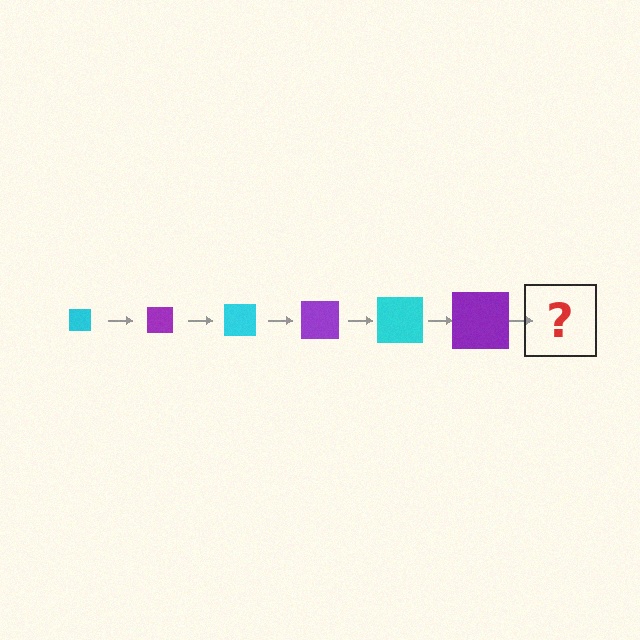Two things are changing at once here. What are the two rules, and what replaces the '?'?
The two rules are that the square grows larger each step and the color cycles through cyan and purple. The '?' should be a cyan square, larger than the previous one.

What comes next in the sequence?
The next element should be a cyan square, larger than the previous one.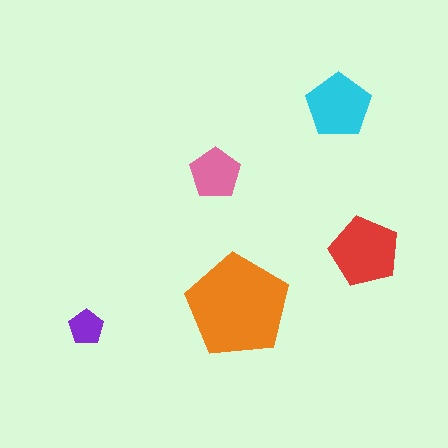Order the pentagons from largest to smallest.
the orange one, the red one, the cyan one, the pink one, the purple one.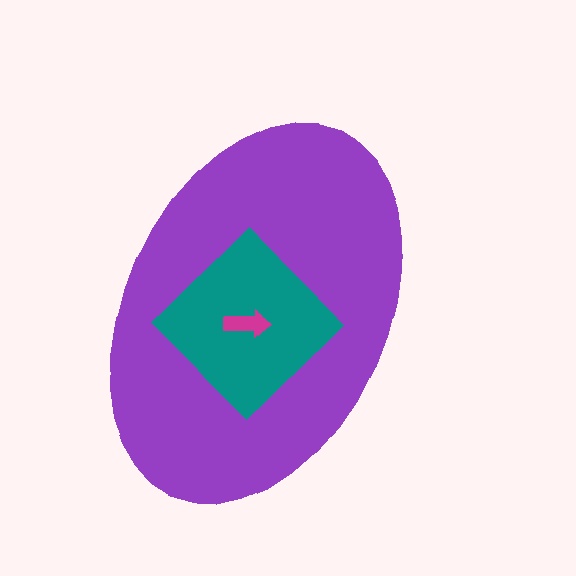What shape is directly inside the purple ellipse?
The teal diamond.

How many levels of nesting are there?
3.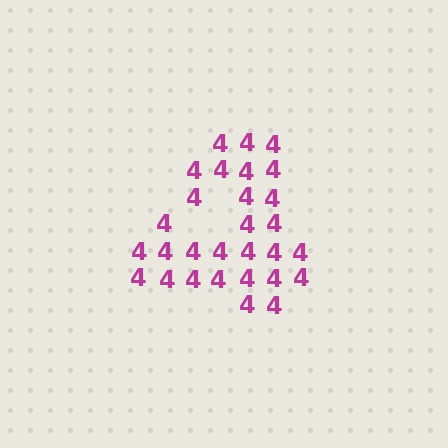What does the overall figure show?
The overall figure shows the digit 4.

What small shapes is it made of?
It is made of small digit 4's.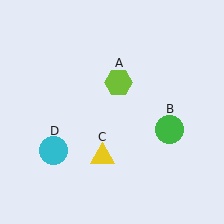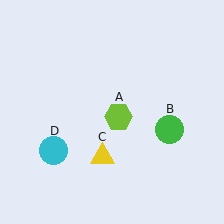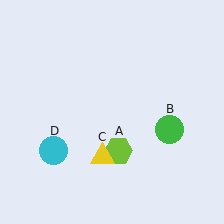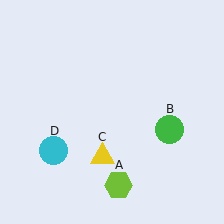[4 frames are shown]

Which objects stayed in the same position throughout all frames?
Green circle (object B) and yellow triangle (object C) and cyan circle (object D) remained stationary.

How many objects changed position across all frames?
1 object changed position: lime hexagon (object A).